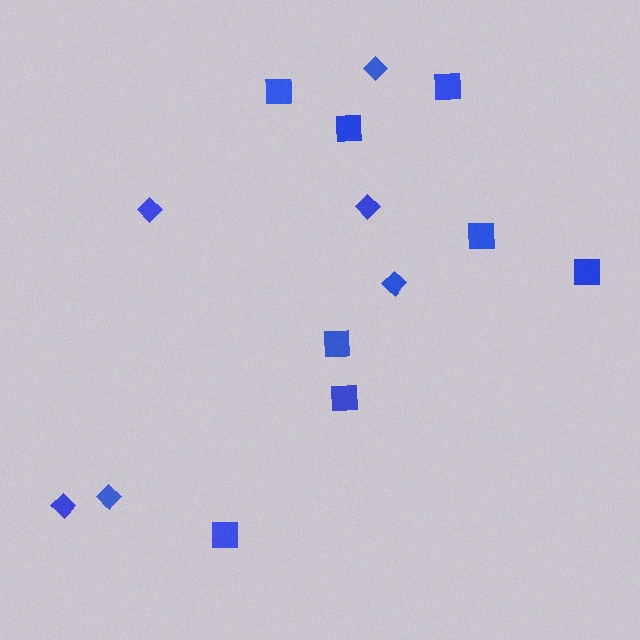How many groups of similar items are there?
There are 2 groups: one group of squares (8) and one group of diamonds (6).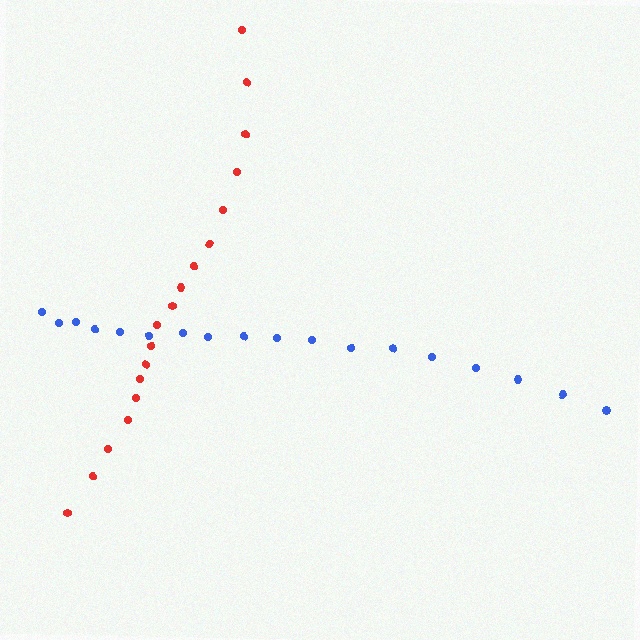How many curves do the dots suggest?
There are 2 distinct paths.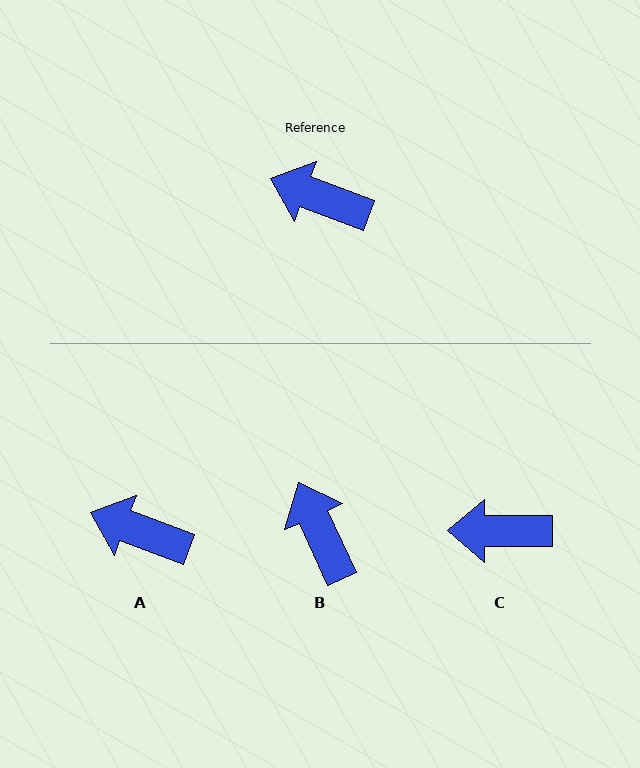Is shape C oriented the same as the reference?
No, it is off by about 20 degrees.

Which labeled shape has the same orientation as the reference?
A.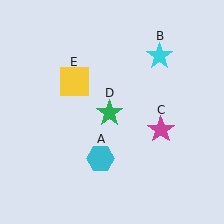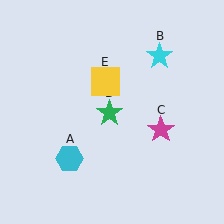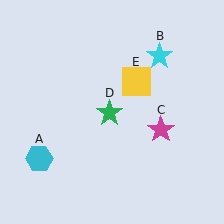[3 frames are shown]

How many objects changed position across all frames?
2 objects changed position: cyan hexagon (object A), yellow square (object E).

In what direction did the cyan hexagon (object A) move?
The cyan hexagon (object A) moved left.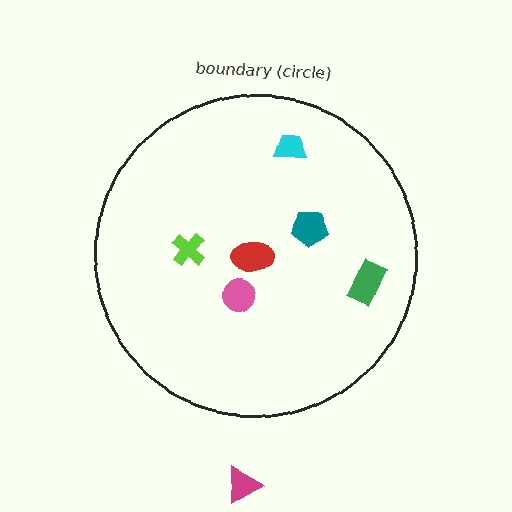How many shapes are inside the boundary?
6 inside, 1 outside.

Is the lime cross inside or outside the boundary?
Inside.